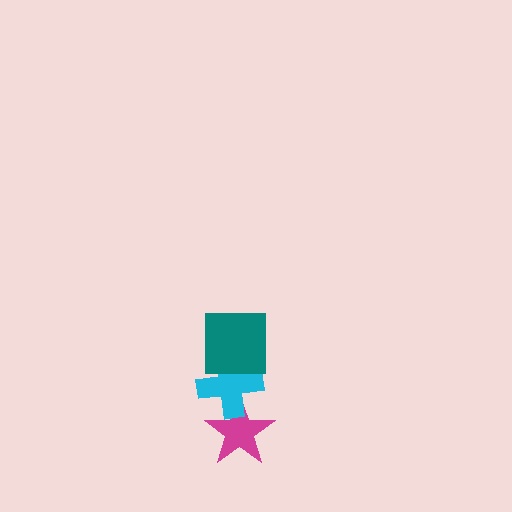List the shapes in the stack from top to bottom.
From top to bottom: the teal square, the cyan cross, the magenta star.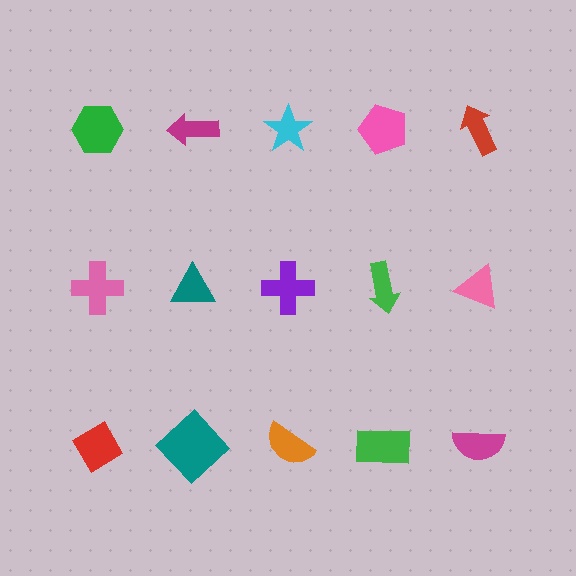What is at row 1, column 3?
A cyan star.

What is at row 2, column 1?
A pink cross.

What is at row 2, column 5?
A pink triangle.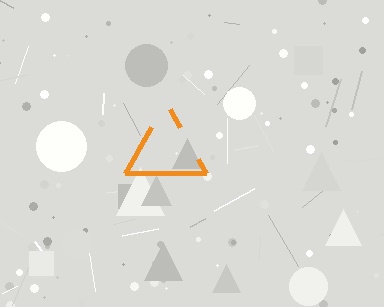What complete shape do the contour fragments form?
The contour fragments form a triangle.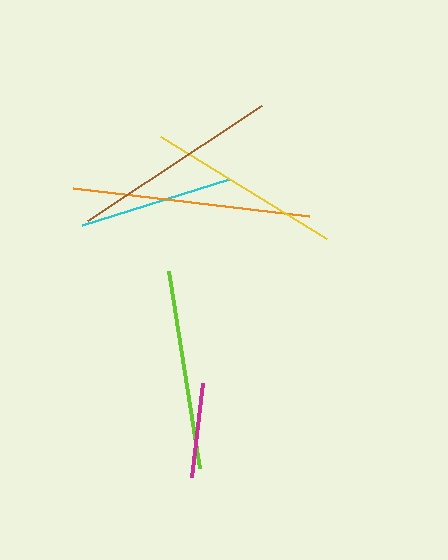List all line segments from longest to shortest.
From longest to shortest: orange, brown, lime, yellow, cyan, magenta.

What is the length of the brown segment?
The brown segment is approximately 209 pixels long.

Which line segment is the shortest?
The magenta line is the shortest at approximately 94 pixels.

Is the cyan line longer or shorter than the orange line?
The orange line is longer than the cyan line.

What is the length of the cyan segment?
The cyan segment is approximately 154 pixels long.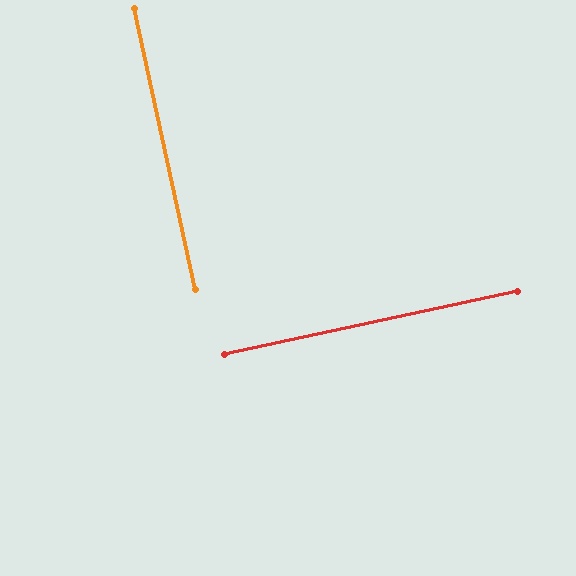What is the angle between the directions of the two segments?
Approximately 90 degrees.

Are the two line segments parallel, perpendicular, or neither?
Perpendicular — they meet at approximately 90°.